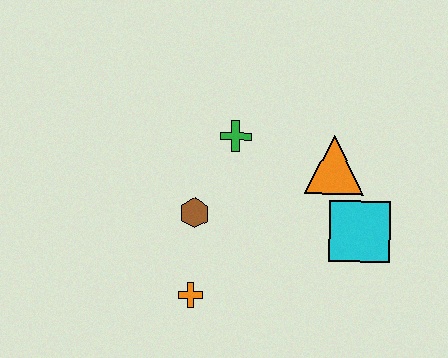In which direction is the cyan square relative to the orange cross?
The cyan square is to the right of the orange cross.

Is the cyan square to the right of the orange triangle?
Yes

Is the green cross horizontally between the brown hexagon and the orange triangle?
Yes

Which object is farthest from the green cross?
The orange cross is farthest from the green cross.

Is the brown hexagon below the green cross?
Yes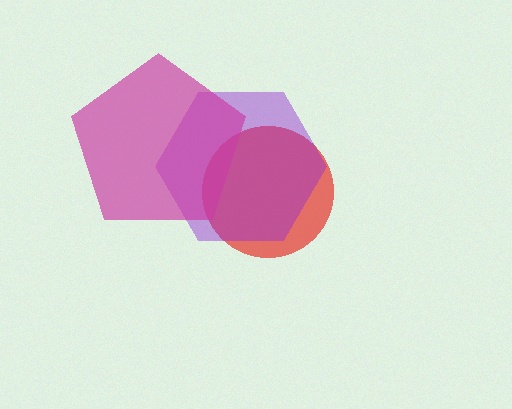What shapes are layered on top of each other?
The layered shapes are: a red circle, a purple hexagon, a magenta pentagon.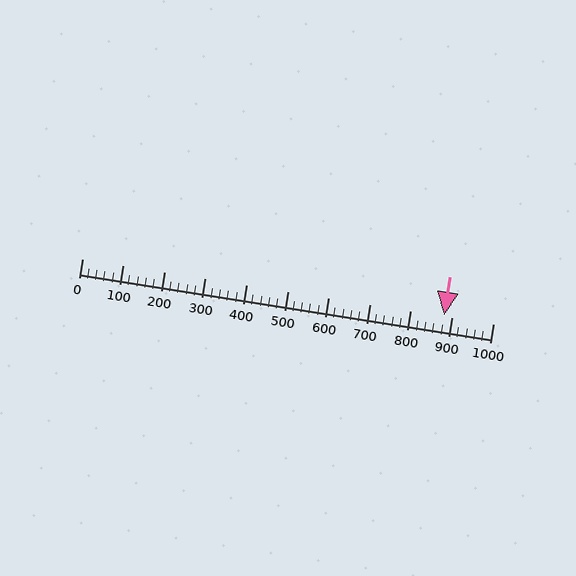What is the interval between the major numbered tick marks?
The major tick marks are spaced 100 units apart.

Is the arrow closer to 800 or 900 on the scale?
The arrow is closer to 900.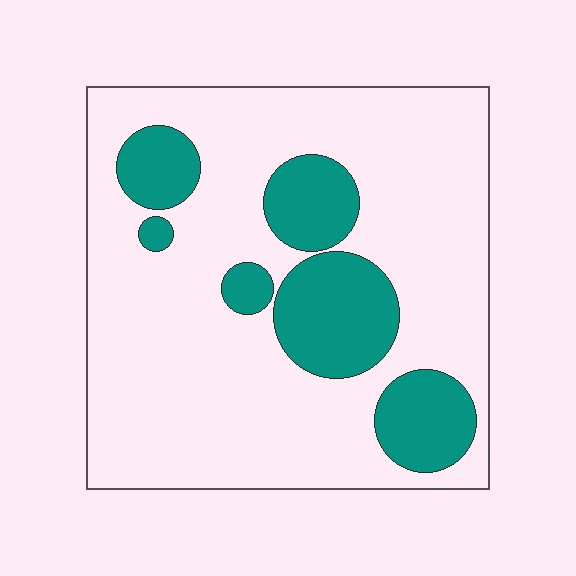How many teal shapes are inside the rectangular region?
6.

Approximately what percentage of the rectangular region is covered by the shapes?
Approximately 25%.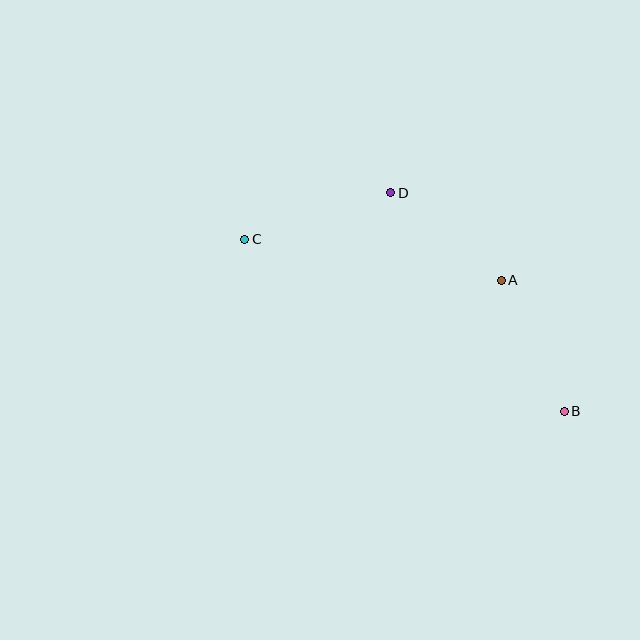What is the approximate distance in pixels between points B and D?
The distance between B and D is approximately 279 pixels.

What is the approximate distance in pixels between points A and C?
The distance between A and C is approximately 260 pixels.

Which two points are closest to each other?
Points A and D are closest to each other.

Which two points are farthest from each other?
Points B and C are farthest from each other.